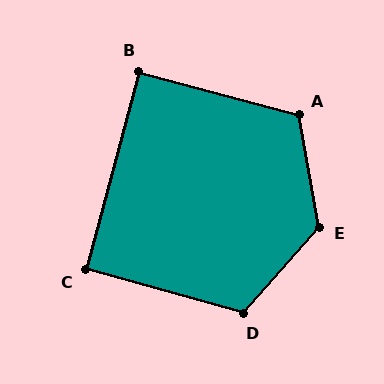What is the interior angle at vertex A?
Approximately 115 degrees (obtuse).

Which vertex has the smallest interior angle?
B, at approximately 90 degrees.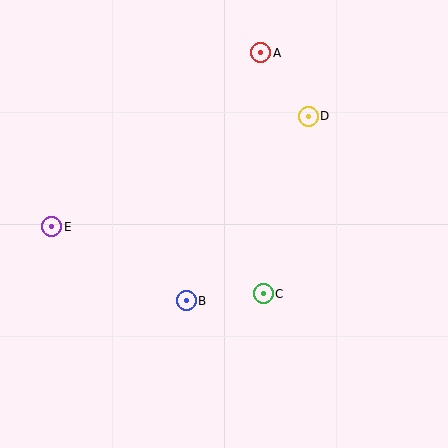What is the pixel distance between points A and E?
The distance between A and E is 272 pixels.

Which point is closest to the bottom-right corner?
Point C is closest to the bottom-right corner.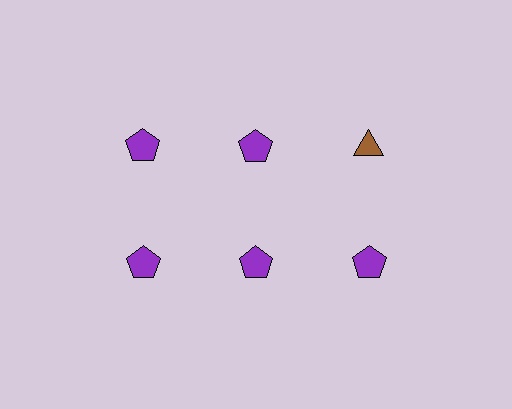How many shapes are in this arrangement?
There are 6 shapes arranged in a grid pattern.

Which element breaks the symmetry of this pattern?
The brown triangle in the top row, center column breaks the symmetry. All other shapes are purple pentagons.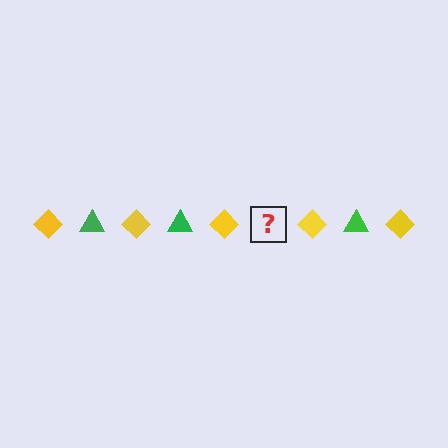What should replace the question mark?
The question mark should be replaced with a green triangle.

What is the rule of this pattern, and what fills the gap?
The rule is that the pattern alternates between yellow diamond and green triangle. The gap should be filled with a green triangle.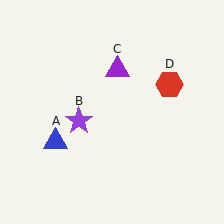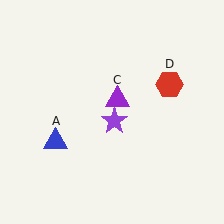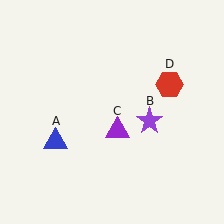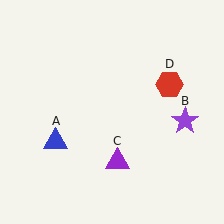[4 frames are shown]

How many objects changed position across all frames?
2 objects changed position: purple star (object B), purple triangle (object C).